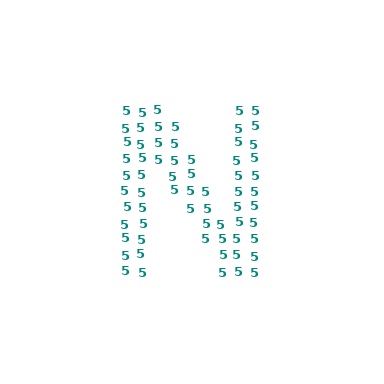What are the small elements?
The small elements are digit 5's.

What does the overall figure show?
The overall figure shows the letter N.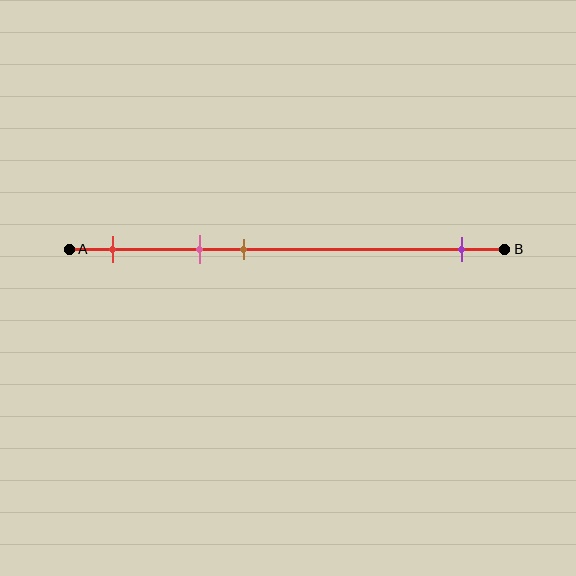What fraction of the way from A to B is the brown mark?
The brown mark is approximately 40% (0.4) of the way from A to B.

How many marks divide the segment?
There are 4 marks dividing the segment.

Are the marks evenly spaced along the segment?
No, the marks are not evenly spaced.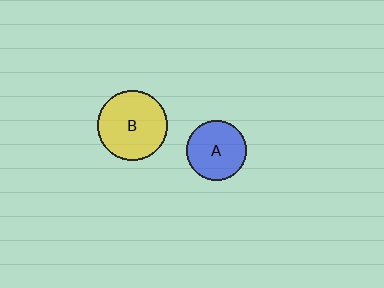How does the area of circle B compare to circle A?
Approximately 1.4 times.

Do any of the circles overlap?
No, none of the circles overlap.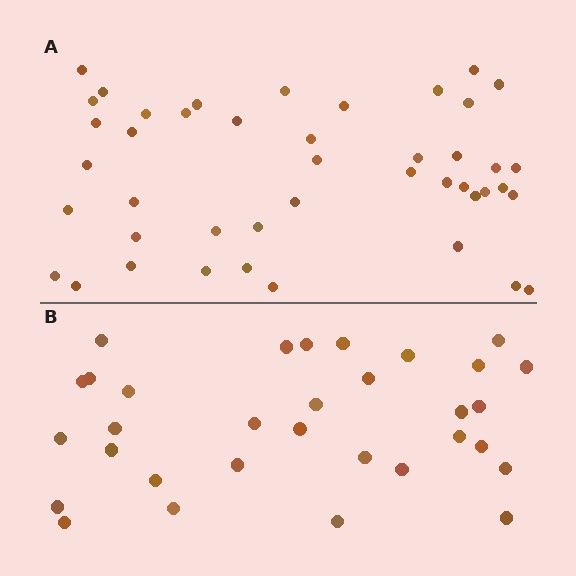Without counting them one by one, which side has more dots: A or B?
Region A (the top region) has more dots.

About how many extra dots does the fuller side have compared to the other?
Region A has roughly 12 or so more dots than region B.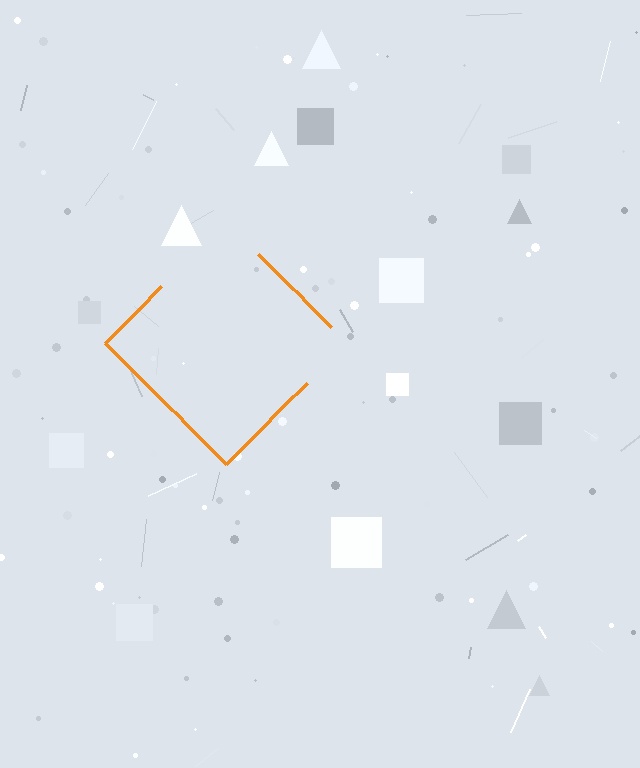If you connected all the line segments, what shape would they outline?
They would outline a diamond.